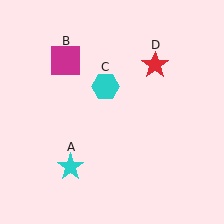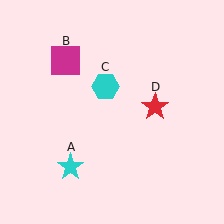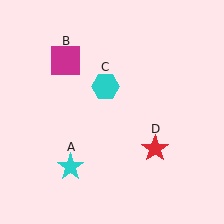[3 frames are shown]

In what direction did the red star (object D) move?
The red star (object D) moved down.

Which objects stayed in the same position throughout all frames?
Cyan star (object A) and magenta square (object B) and cyan hexagon (object C) remained stationary.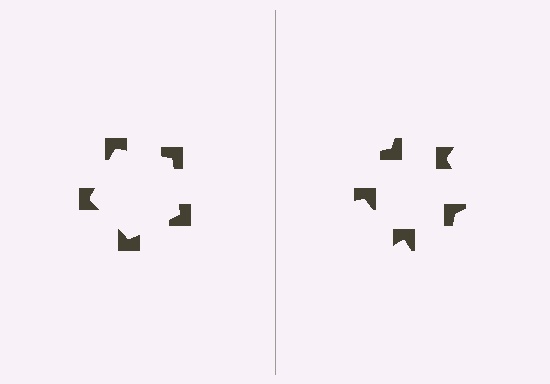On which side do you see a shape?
An illusory pentagon appears on the left side. On the right side the wedge cuts are rotated, so no coherent shape forms.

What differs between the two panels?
The notched squares are positioned identically on both sides; only the wedge orientations differ. On the left they align to a pentagon; on the right they are misaligned.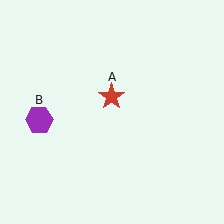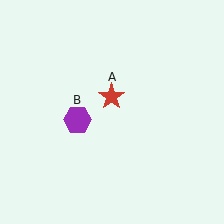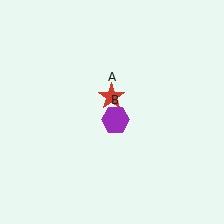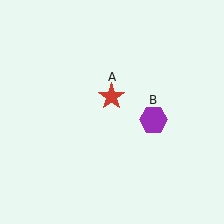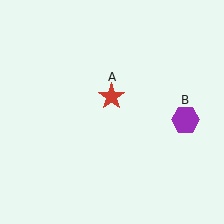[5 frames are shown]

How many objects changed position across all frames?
1 object changed position: purple hexagon (object B).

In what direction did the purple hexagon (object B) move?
The purple hexagon (object B) moved right.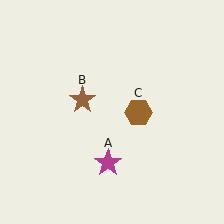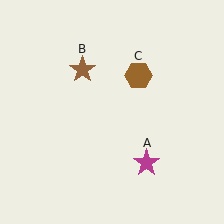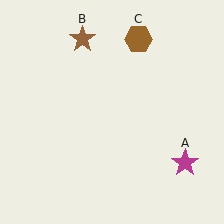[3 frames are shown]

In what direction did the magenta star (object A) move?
The magenta star (object A) moved right.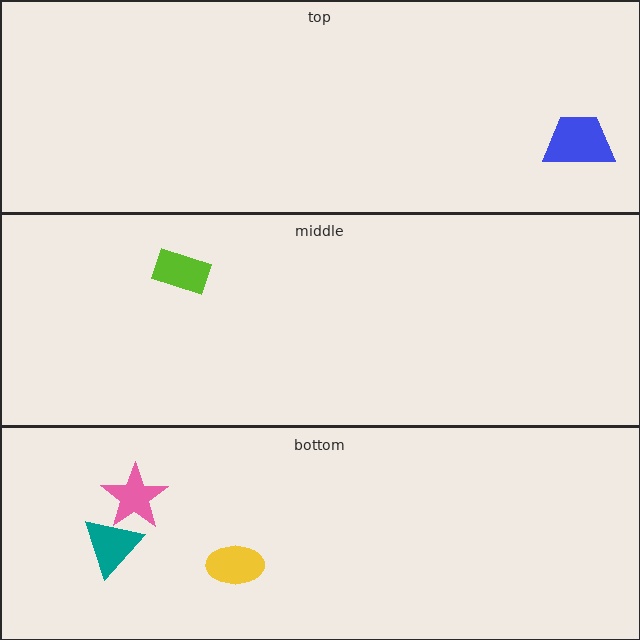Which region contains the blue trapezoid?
The top region.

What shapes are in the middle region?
The lime rectangle.